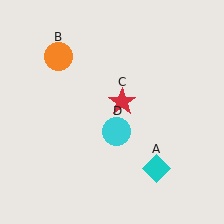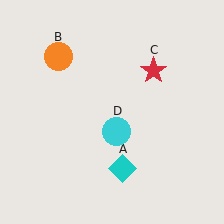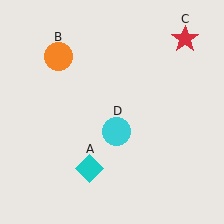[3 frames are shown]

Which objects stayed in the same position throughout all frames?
Orange circle (object B) and cyan circle (object D) remained stationary.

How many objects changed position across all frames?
2 objects changed position: cyan diamond (object A), red star (object C).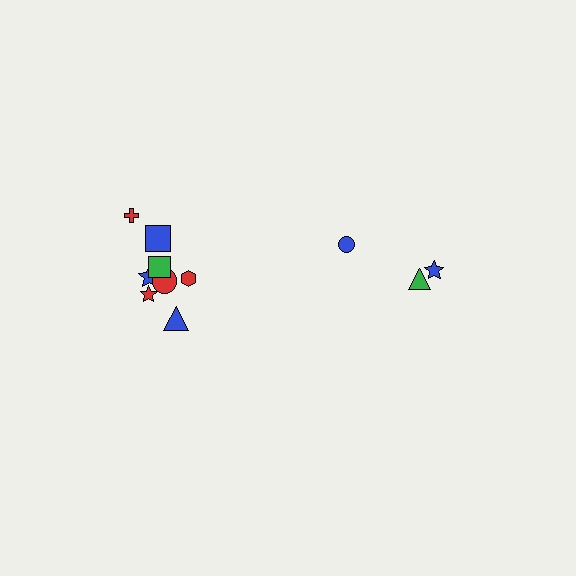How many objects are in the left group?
There are 8 objects.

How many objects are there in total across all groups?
There are 11 objects.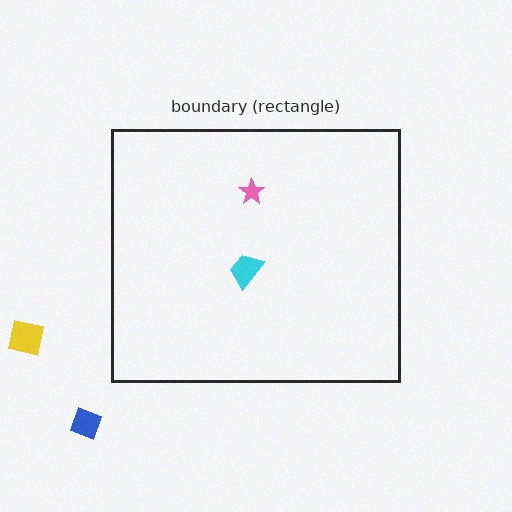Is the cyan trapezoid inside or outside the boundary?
Inside.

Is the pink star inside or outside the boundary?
Inside.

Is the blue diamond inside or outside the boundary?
Outside.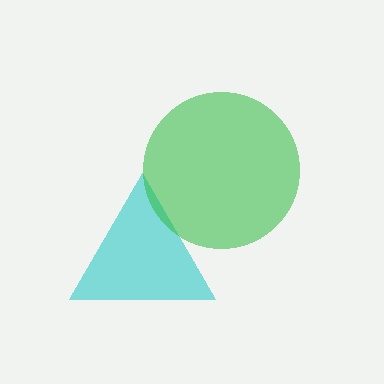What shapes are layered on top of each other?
The layered shapes are: a cyan triangle, a green circle.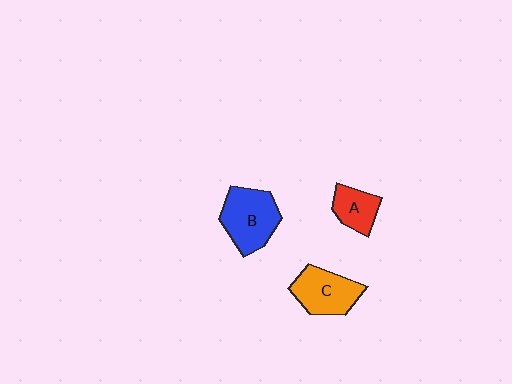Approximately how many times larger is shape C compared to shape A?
Approximately 1.5 times.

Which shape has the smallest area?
Shape A (red).